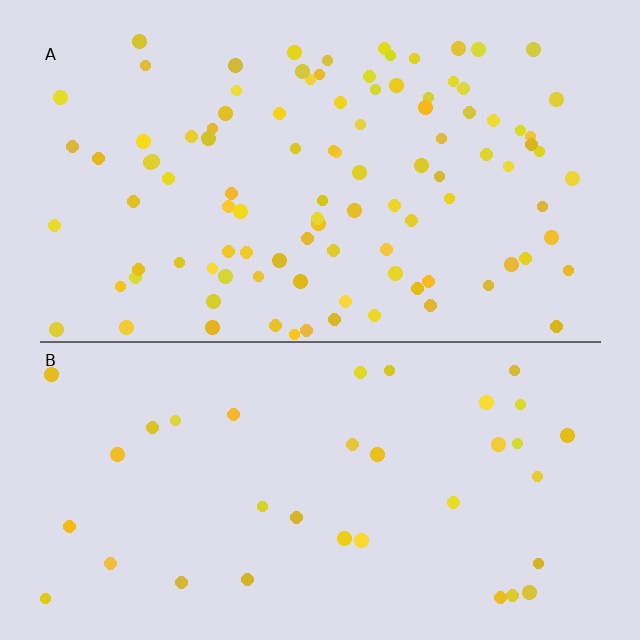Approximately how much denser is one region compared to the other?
Approximately 2.9× — region A over region B.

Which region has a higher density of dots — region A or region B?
A (the top).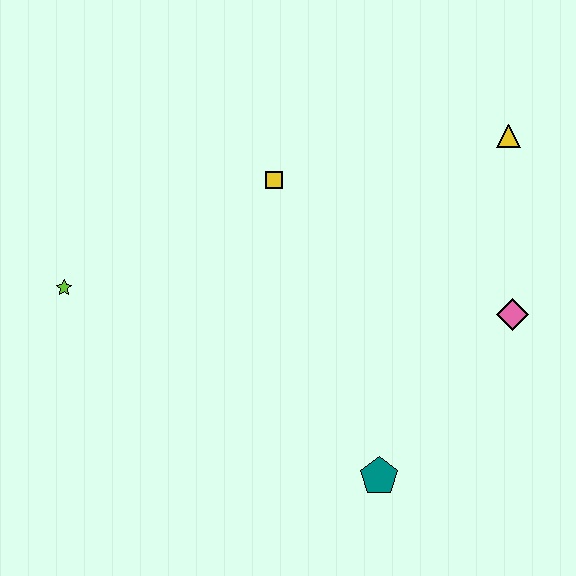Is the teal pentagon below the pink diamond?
Yes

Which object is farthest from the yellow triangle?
The lime star is farthest from the yellow triangle.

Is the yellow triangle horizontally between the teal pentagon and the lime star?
No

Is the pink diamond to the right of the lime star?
Yes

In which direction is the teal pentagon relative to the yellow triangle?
The teal pentagon is below the yellow triangle.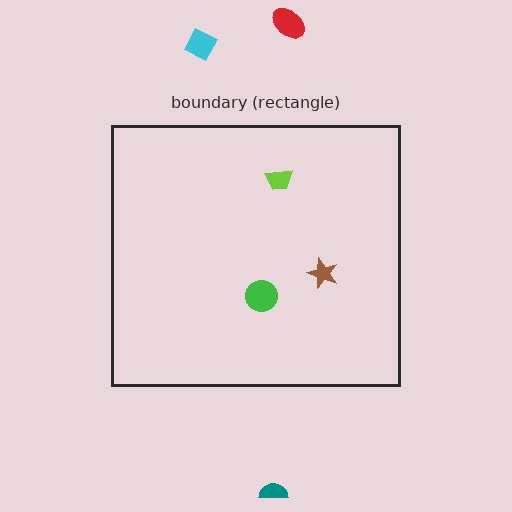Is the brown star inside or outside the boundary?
Inside.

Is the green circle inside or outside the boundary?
Inside.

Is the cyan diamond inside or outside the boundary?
Outside.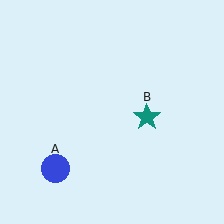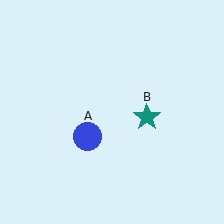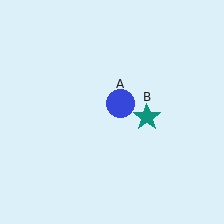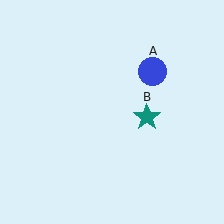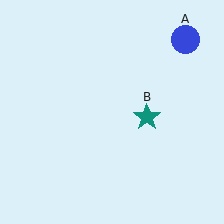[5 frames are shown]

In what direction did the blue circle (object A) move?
The blue circle (object A) moved up and to the right.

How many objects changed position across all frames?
1 object changed position: blue circle (object A).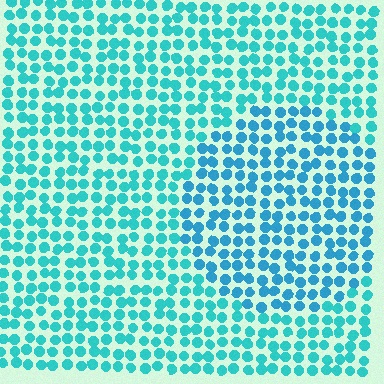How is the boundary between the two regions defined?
The boundary is defined purely by a slight shift in hue (about 20 degrees). Spacing, size, and orientation are identical on both sides.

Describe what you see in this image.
The image is filled with small cyan elements in a uniform arrangement. A circle-shaped region is visible where the elements are tinted to a slightly different hue, forming a subtle color boundary.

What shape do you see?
I see a circle.